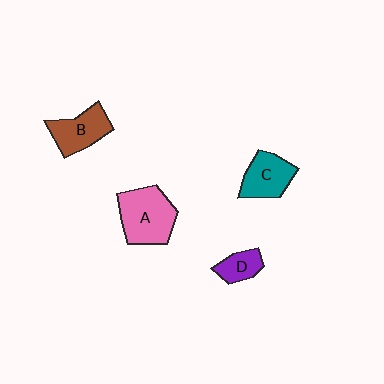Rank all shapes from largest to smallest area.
From largest to smallest: A (pink), B (brown), C (teal), D (purple).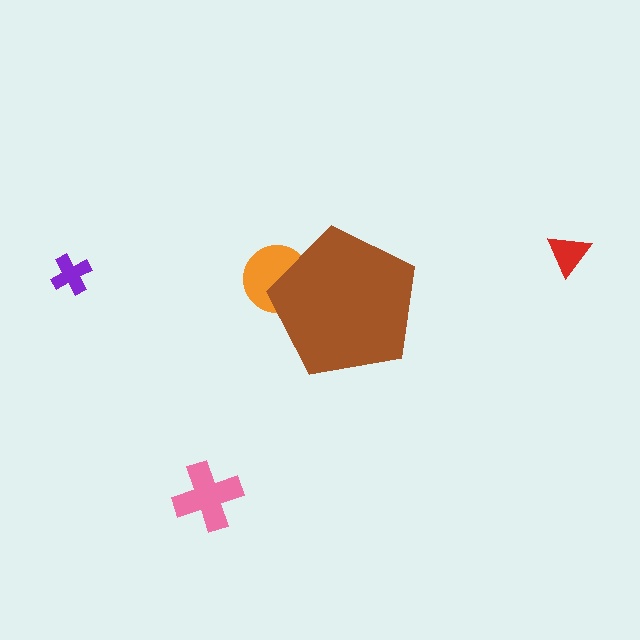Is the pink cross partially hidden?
No, the pink cross is fully visible.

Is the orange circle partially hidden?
Yes, the orange circle is partially hidden behind the brown pentagon.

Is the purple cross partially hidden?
No, the purple cross is fully visible.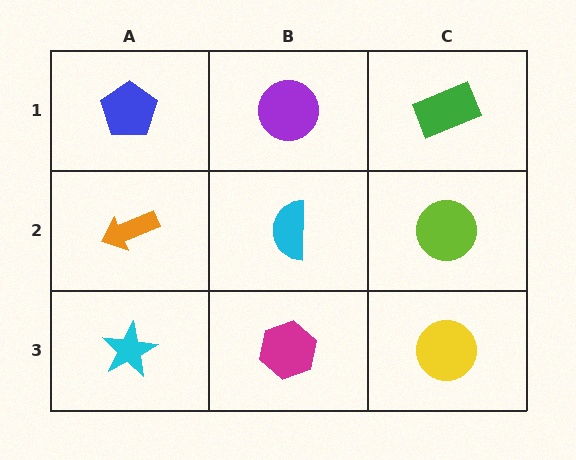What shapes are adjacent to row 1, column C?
A lime circle (row 2, column C), a purple circle (row 1, column B).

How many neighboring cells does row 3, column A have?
2.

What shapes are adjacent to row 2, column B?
A purple circle (row 1, column B), a magenta hexagon (row 3, column B), an orange arrow (row 2, column A), a lime circle (row 2, column C).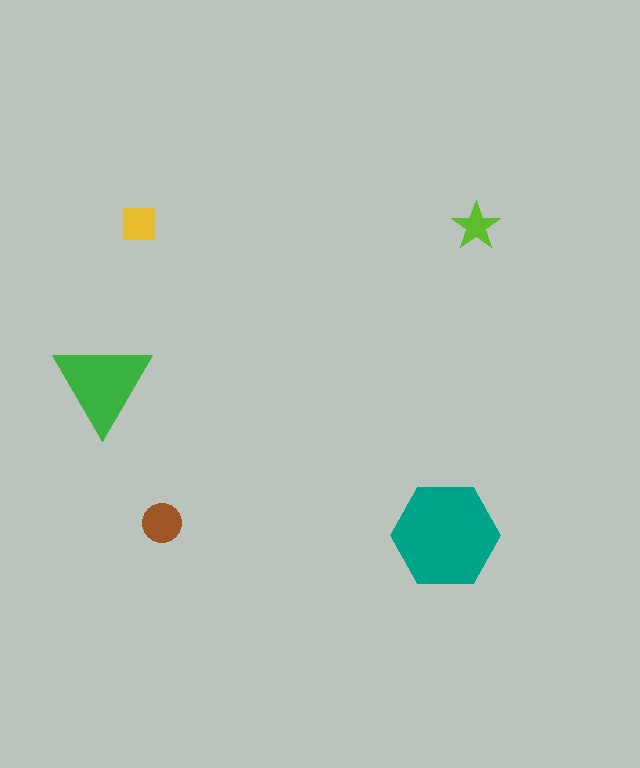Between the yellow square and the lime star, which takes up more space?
The yellow square.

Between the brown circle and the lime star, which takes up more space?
The brown circle.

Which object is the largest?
The teal hexagon.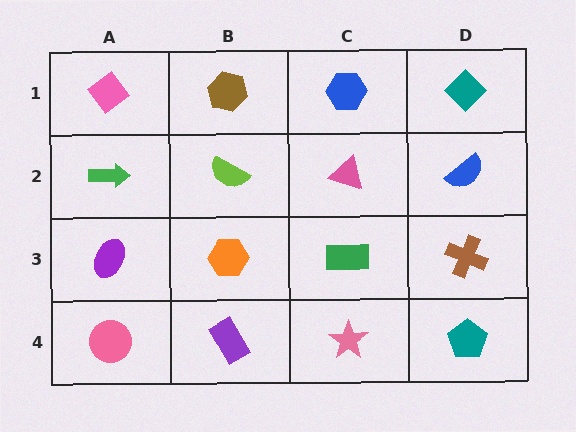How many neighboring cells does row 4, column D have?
2.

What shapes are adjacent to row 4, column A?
A purple ellipse (row 3, column A), a purple rectangle (row 4, column B).